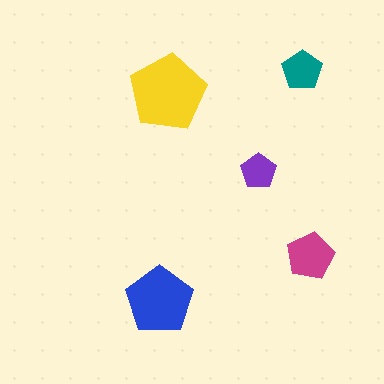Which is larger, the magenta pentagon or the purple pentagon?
The magenta one.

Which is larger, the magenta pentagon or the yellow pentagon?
The yellow one.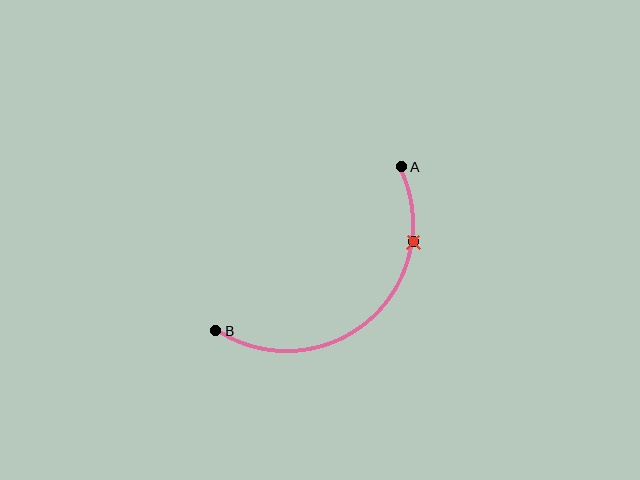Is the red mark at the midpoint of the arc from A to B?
No. The red mark lies on the arc but is closer to endpoint A. The arc midpoint would be at the point on the curve equidistant along the arc from both A and B.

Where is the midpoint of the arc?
The arc midpoint is the point on the curve farthest from the straight line joining A and B. It sits below and to the right of that line.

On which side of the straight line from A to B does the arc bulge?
The arc bulges below and to the right of the straight line connecting A and B.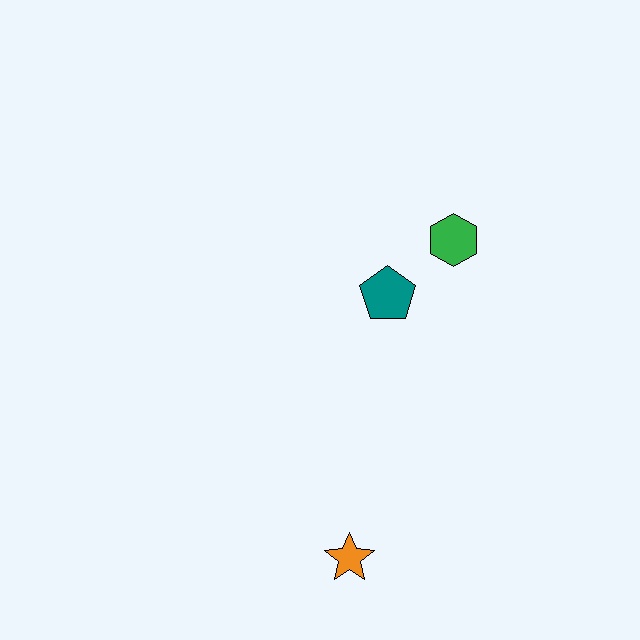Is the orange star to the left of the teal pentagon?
Yes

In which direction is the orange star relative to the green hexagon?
The orange star is below the green hexagon.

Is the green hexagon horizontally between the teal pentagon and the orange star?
No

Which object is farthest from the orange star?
The green hexagon is farthest from the orange star.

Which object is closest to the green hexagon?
The teal pentagon is closest to the green hexagon.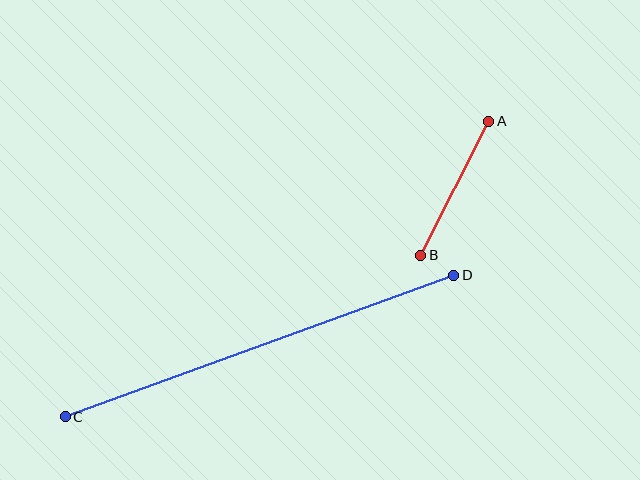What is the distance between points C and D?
The distance is approximately 414 pixels.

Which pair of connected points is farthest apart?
Points C and D are farthest apart.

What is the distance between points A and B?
The distance is approximately 151 pixels.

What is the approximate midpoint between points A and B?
The midpoint is at approximately (455, 188) pixels.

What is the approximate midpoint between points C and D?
The midpoint is at approximately (260, 346) pixels.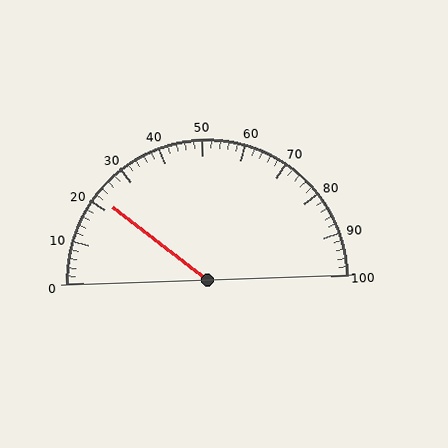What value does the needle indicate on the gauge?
The needle indicates approximately 22.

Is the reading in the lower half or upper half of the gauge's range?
The reading is in the lower half of the range (0 to 100).